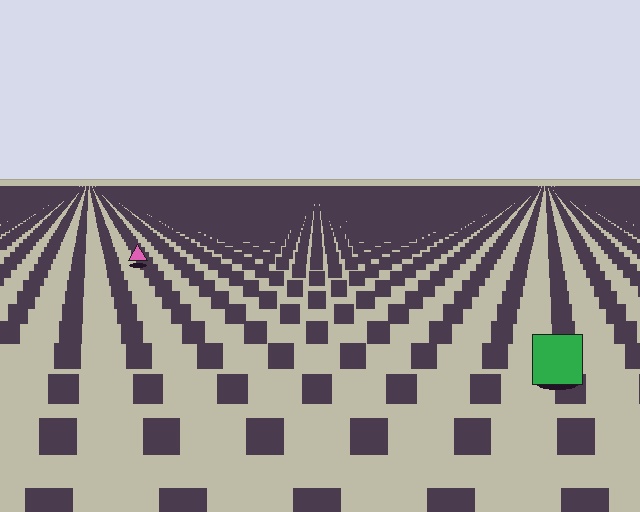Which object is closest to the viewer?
The green square is closest. The texture marks near it are larger and more spread out.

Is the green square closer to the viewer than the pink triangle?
Yes. The green square is closer — you can tell from the texture gradient: the ground texture is coarser near it.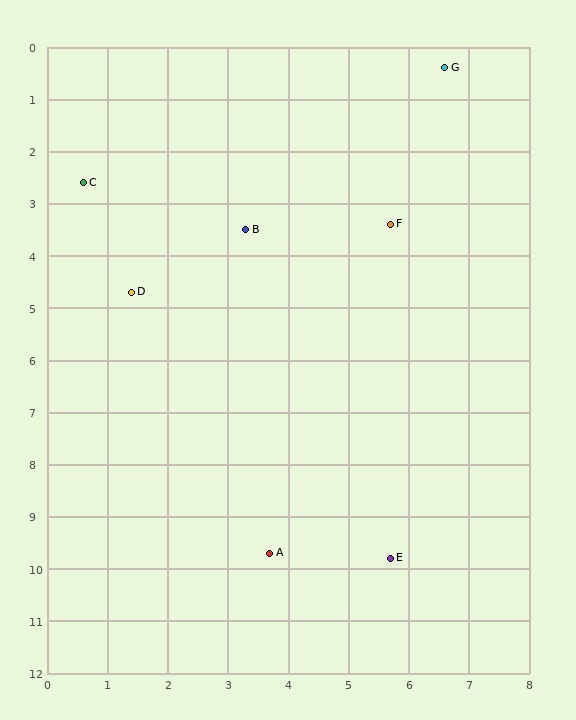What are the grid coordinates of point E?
Point E is at approximately (5.7, 9.8).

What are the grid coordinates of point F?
Point F is at approximately (5.7, 3.4).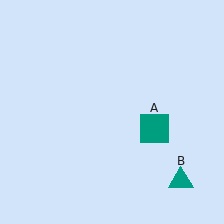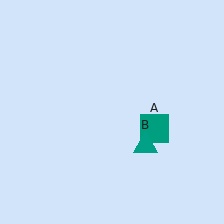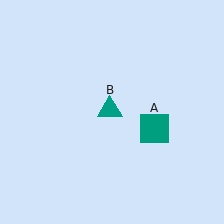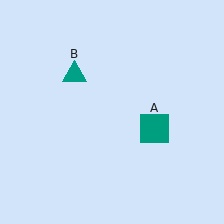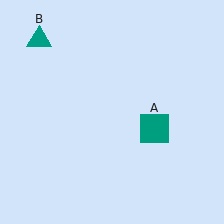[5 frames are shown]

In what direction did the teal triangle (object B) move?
The teal triangle (object B) moved up and to the left.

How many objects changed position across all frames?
1 object changed position: teal triangle (object B).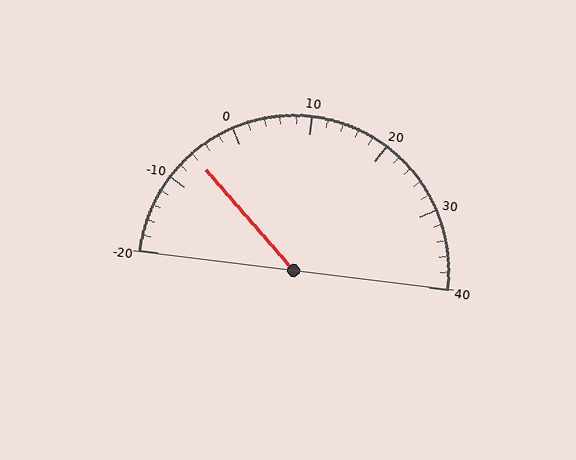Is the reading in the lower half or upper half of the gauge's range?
The reading is in the lower half of the range (-20 to 40).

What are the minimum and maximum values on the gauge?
The gauge ranges from -20 to 40.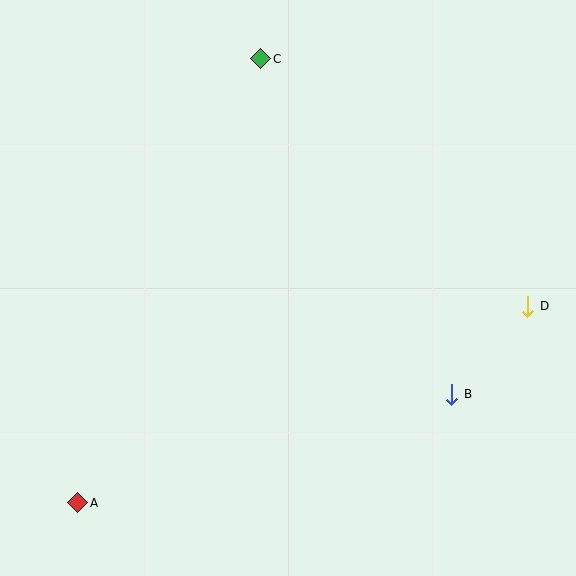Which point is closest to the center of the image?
Point B at (452, 394) is closest to the center.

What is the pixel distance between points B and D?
The distance between B and D is 116 pixels.